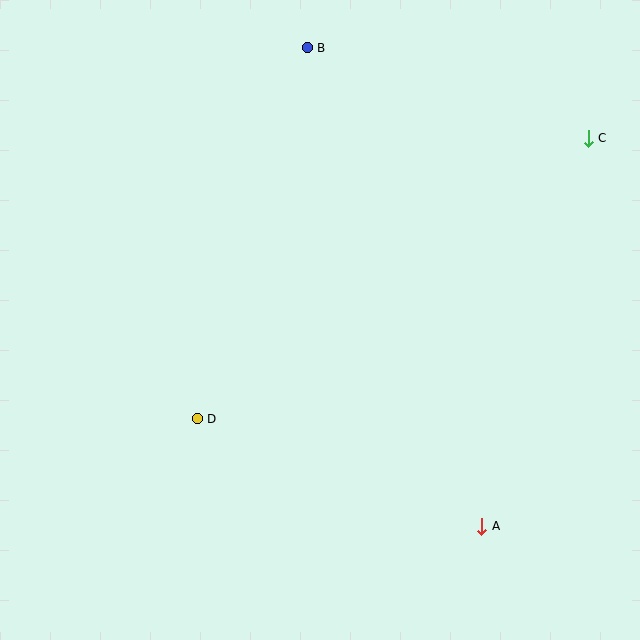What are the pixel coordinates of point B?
Point B is at (307, 48).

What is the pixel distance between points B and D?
The distance between B and D is 387 pixels.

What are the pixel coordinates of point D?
Point D is at (197, 419).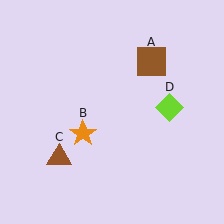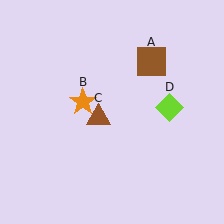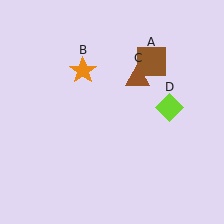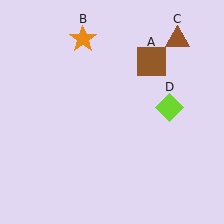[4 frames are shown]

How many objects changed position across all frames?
2 objects changed position: orange star (object B), brown triangle (object C).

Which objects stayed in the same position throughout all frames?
Brown square (object A) and lime diamond (object D) remained stationary.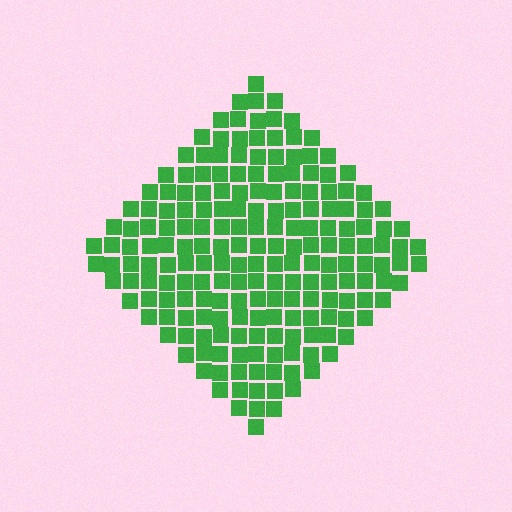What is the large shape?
The large shape is a diamond.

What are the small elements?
The small elements are squares.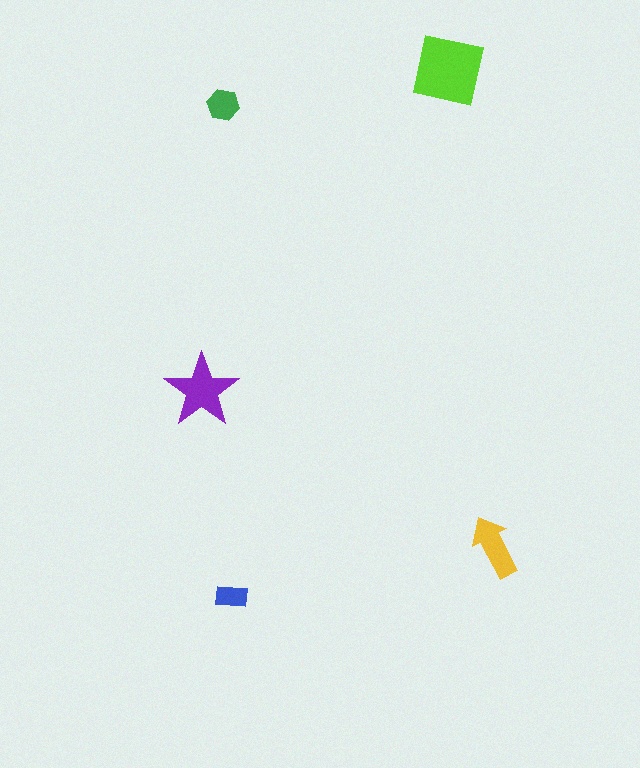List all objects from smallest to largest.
The blue rectangle, the green hexagon, the yellow arrow, the purple star, the lime square.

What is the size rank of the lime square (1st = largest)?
1st.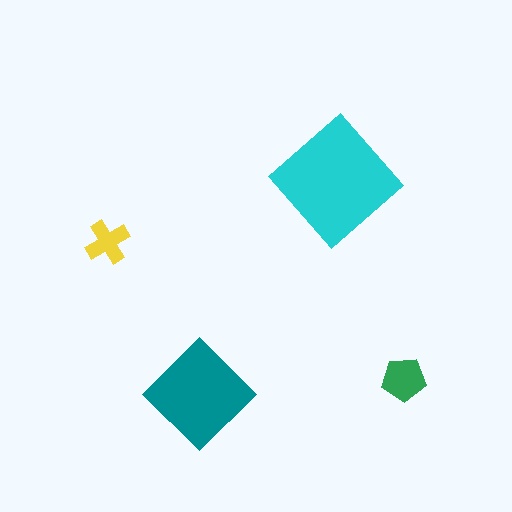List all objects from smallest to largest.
The yellow cross, the green pentagon, the teal diamond, the cyan diamond.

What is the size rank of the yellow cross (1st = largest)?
4th.